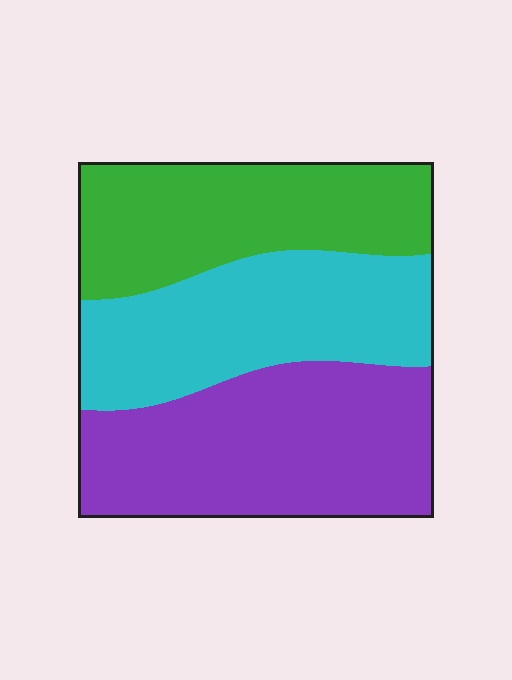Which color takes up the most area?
Purple, at roughly 40%.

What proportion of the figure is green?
Green covers roughly 30% of the figure.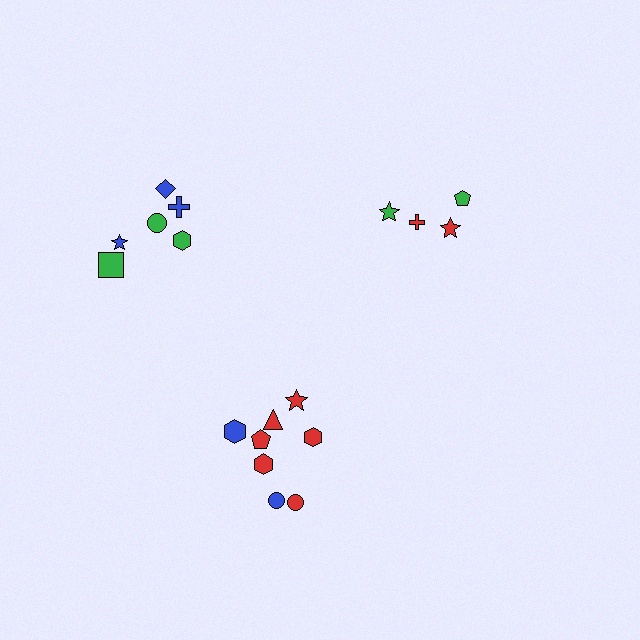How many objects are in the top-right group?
There are 4 objects.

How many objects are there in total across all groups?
There are 18 objects.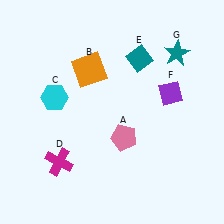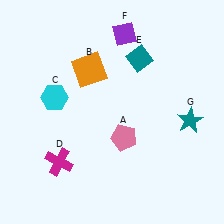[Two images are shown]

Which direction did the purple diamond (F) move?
The purple diamond (F) moved up.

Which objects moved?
The objects that moved are: the purple diamond (F), the teal star (G).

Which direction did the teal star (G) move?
The teal star (G) moved down.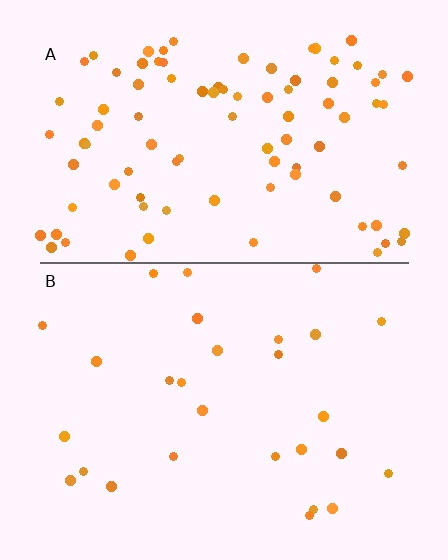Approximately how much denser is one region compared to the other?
Approximately 3.3× — region A over region B.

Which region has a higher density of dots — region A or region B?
A (the top).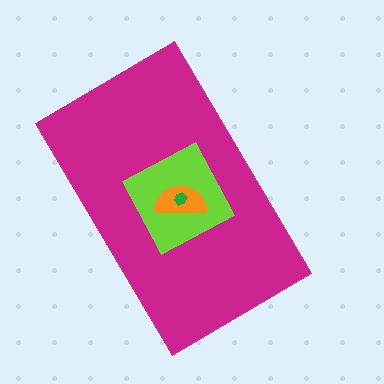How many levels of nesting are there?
4.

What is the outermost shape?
The magenta rectangle.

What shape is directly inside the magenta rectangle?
The lime square.